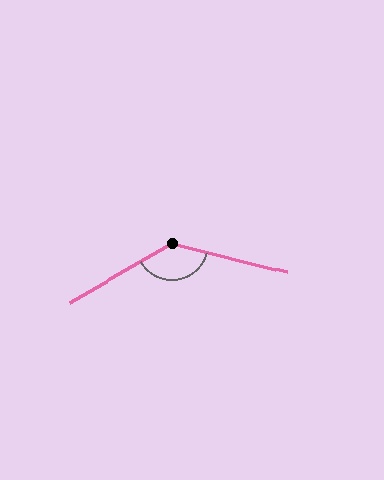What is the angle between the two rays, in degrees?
Approximately 136 degrees.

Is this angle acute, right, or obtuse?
It is obtuse.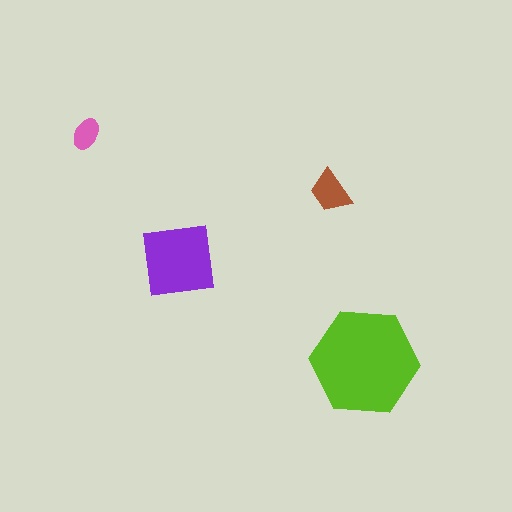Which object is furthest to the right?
The lime hexagon is rightmost.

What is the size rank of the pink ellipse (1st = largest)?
4th.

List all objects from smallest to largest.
The pink ellipse, the brown trapezoid, the purple square, the lime hexagon.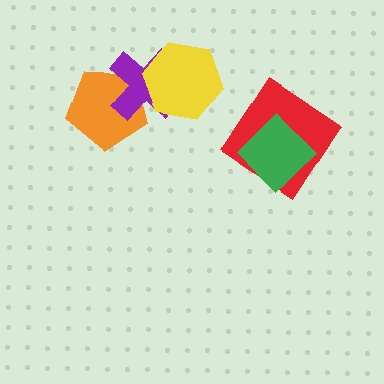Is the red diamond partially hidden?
Yes, it is partially covered by another shape.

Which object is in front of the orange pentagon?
The purple cross is in front of the orange pentagon.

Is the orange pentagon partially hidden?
Yes, it is partially covered by another shape.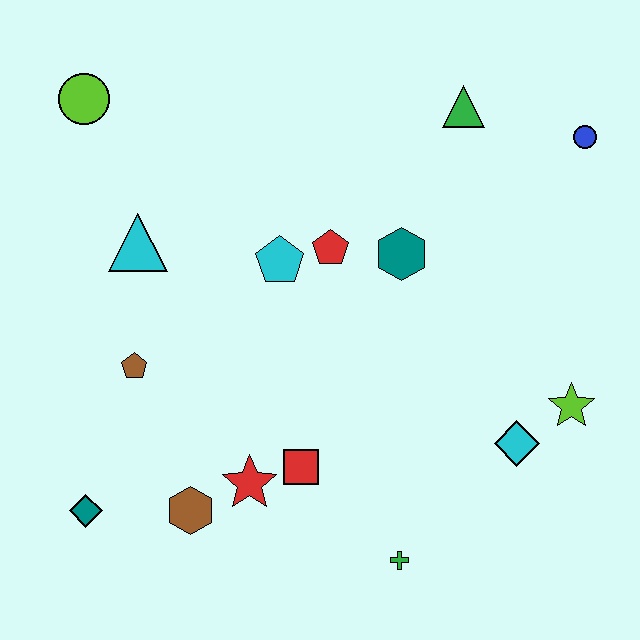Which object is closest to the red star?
The red square is closest to the red star.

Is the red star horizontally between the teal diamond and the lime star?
Yes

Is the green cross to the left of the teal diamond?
No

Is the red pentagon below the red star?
No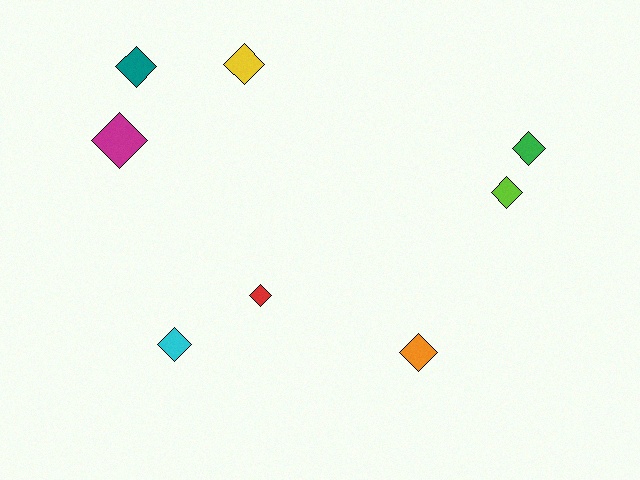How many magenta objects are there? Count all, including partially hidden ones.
There is 1 magenta object.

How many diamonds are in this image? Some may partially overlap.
There are 8 diamonds.